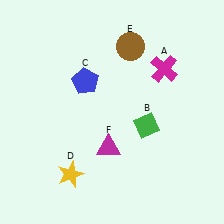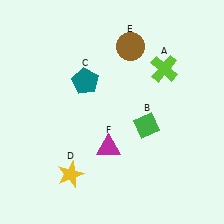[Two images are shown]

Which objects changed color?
A changed from magenta to lime. C changed from blue to teal.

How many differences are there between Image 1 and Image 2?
There are 2 differences between the two images.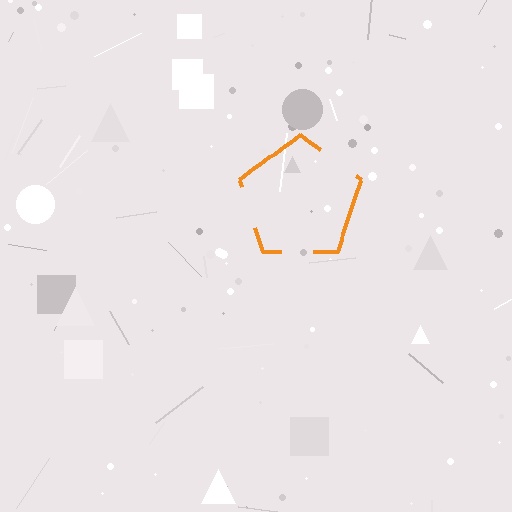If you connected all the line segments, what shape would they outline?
They would outline a pentagon.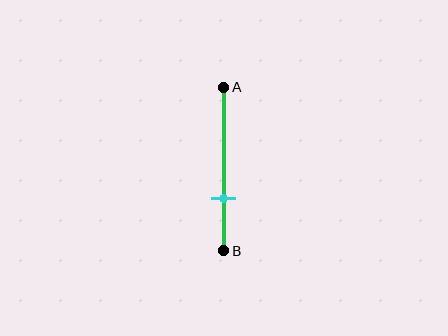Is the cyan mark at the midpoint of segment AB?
No, the mark is at about 70% from A, not at the 50% midpoint.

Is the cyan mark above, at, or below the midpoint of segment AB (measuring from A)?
The cyan mark is below the midpoint of segment AB.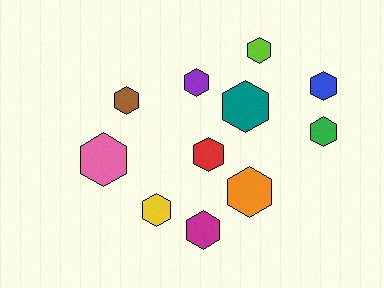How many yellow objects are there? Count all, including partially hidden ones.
There is 1 yellow object.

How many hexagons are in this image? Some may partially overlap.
There are 11 hexagons.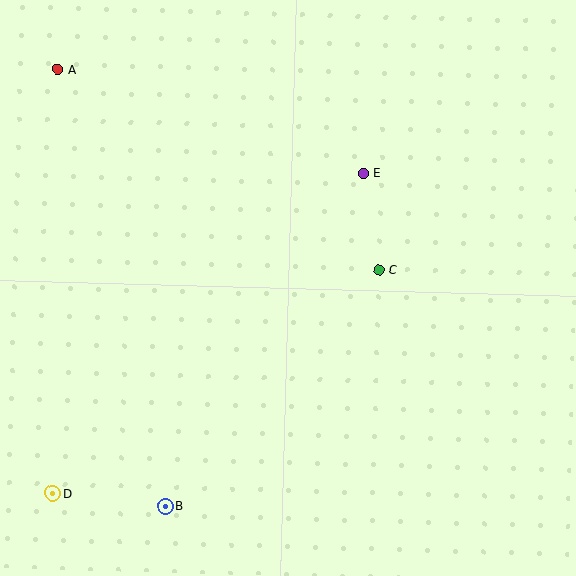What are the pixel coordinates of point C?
Point C is at (379, 270).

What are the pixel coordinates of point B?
Point B is at (165, 506).